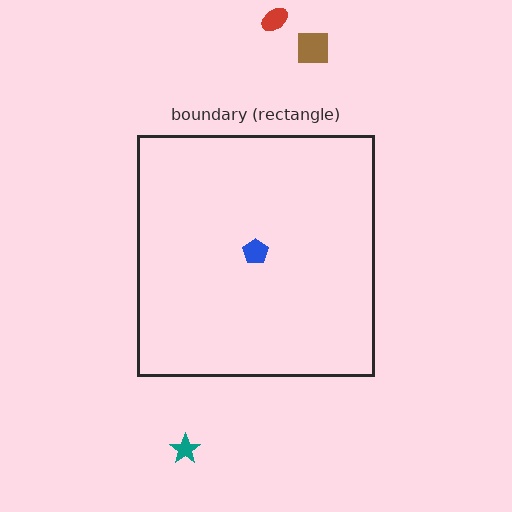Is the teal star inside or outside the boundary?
Outside.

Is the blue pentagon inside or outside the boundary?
Inside.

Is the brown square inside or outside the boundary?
Outside.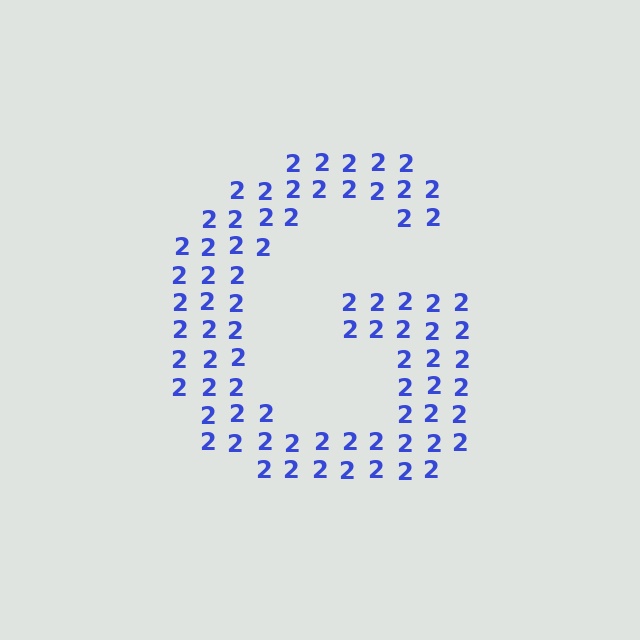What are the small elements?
The small elements are digit 2's.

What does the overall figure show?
The overall figure shows the letter G.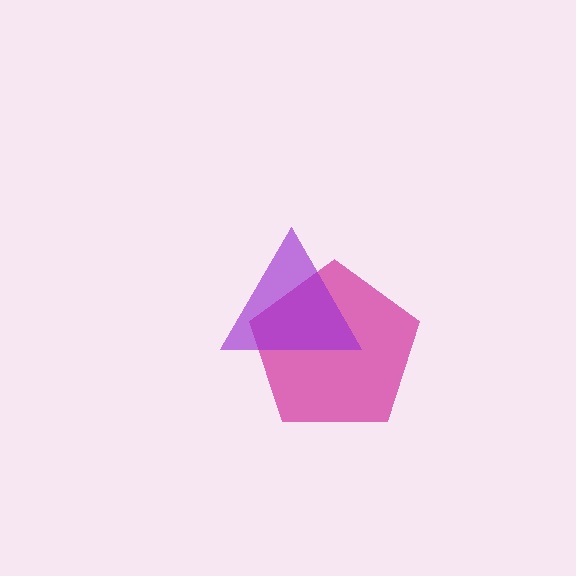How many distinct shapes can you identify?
There are 2 distinct shapes: a magenta pentagon, a purple triangle.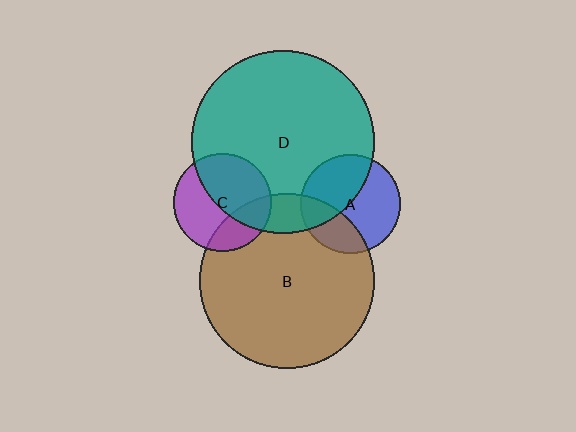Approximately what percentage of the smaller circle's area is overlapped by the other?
Approximately 15%.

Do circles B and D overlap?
Yes.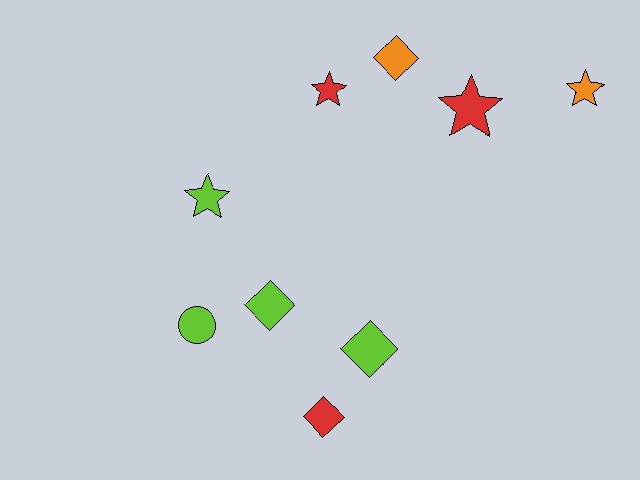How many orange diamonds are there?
There is 1 orange diamond.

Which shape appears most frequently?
Star, with 4 objects.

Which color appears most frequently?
Lime, with 4 objects.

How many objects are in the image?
There are 9 objects.